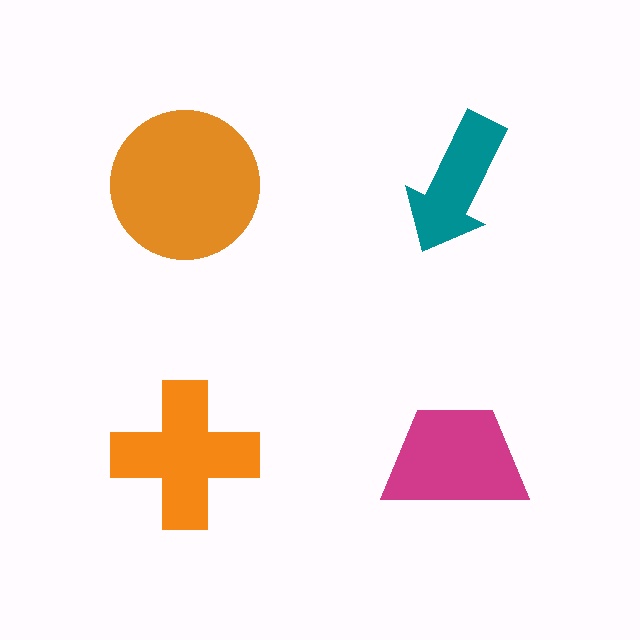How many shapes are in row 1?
2 shapes.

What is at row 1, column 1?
An orange circle.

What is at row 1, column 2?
A teal arrow.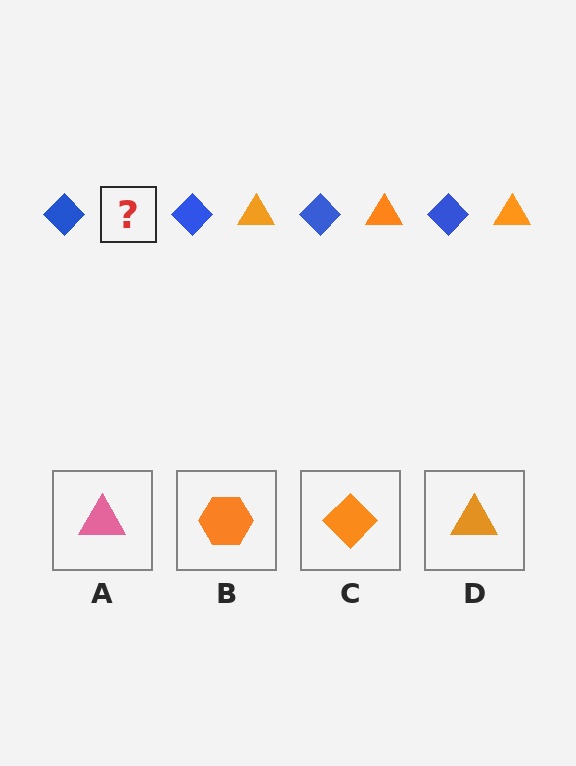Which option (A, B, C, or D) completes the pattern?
D.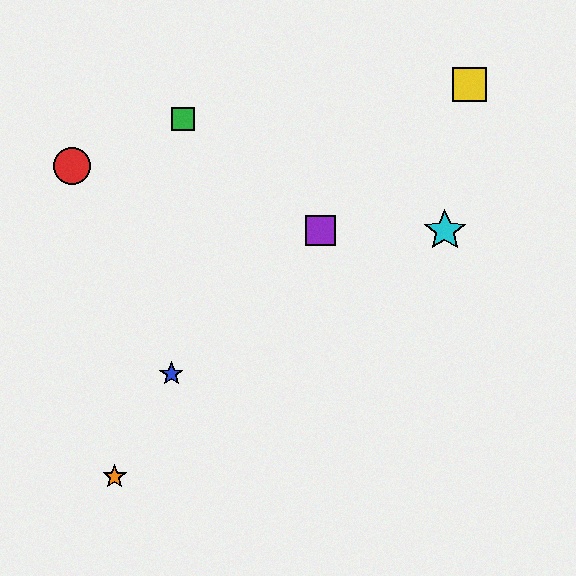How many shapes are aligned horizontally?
2 shapes (the purple square, the cyan star) are aligned horizontally.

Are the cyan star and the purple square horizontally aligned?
Yes, both are at y≈231.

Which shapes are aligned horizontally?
The purple square, the cyan star are aligned horizontally.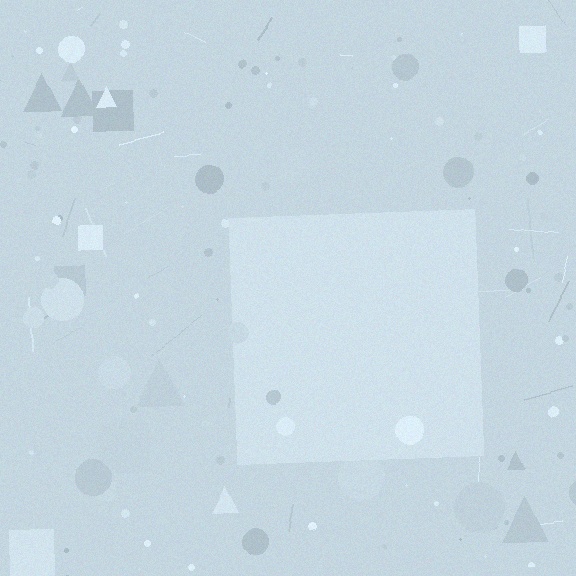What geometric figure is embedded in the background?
A square is embedded in the background.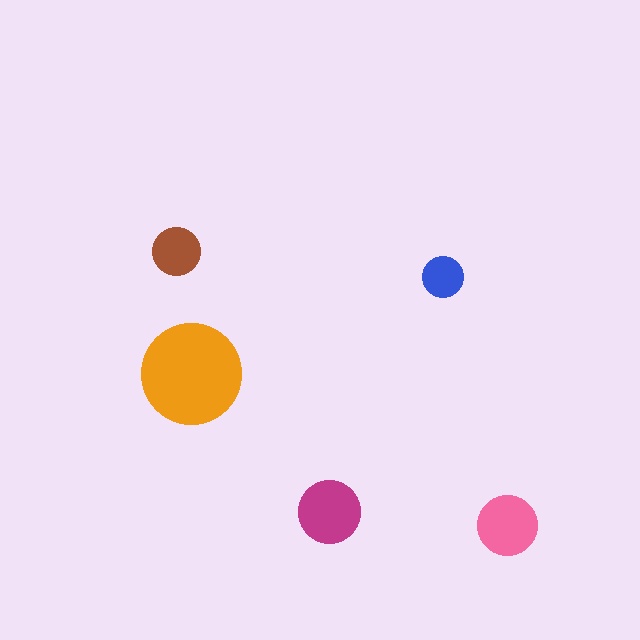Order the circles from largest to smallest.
the orange one, the magenta one, the pink one, the brown one, the blue one.